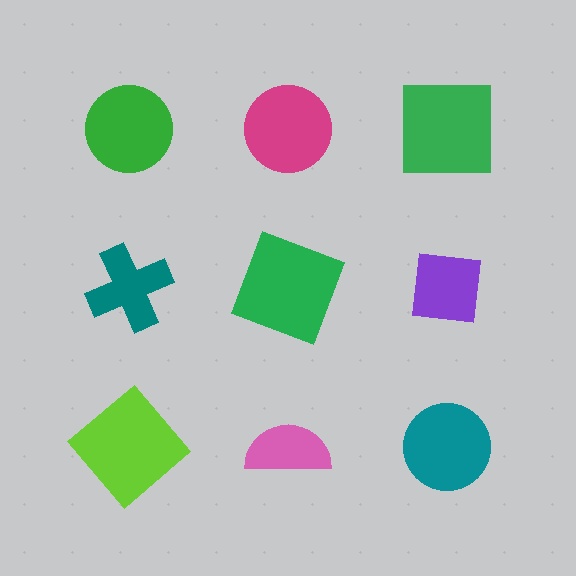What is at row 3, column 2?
A pink semicircle.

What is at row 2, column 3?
A purple square.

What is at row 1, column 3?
A green square.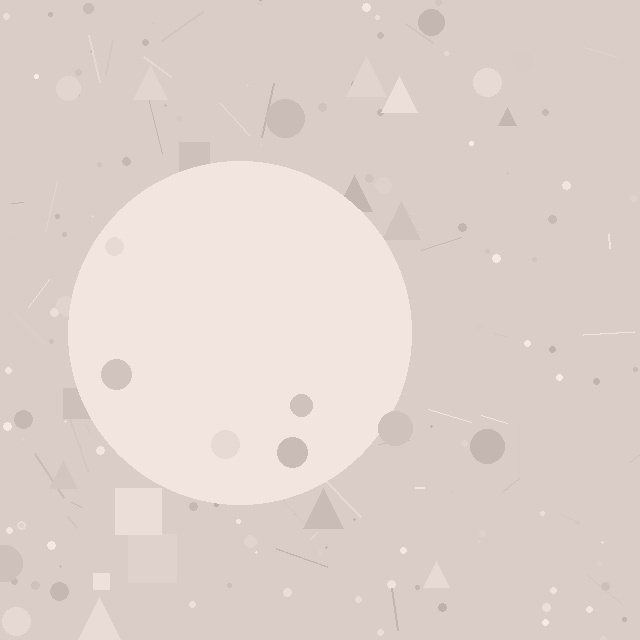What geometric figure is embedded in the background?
A circle is embedded in the background.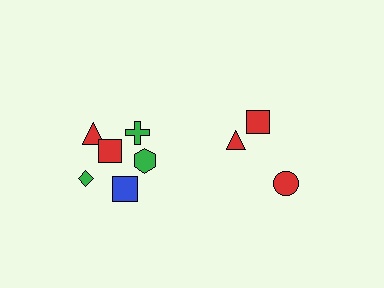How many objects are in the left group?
There are 6 objects.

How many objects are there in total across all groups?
There are 9 objects.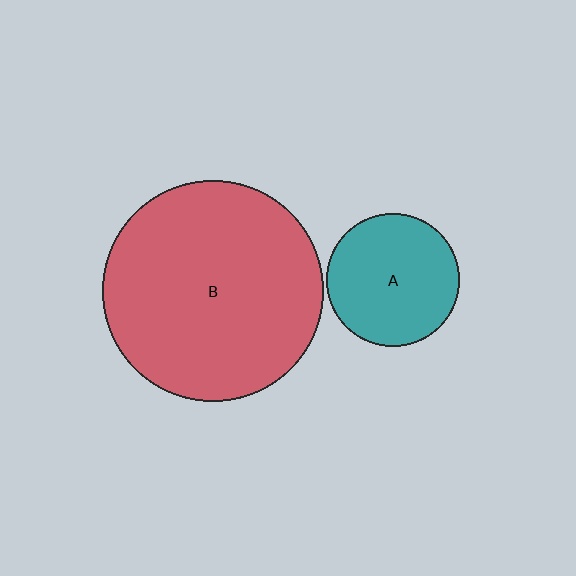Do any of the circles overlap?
No, none of the circles overlap.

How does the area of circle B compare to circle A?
Approximately 2.8 times.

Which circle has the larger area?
Circle B (red).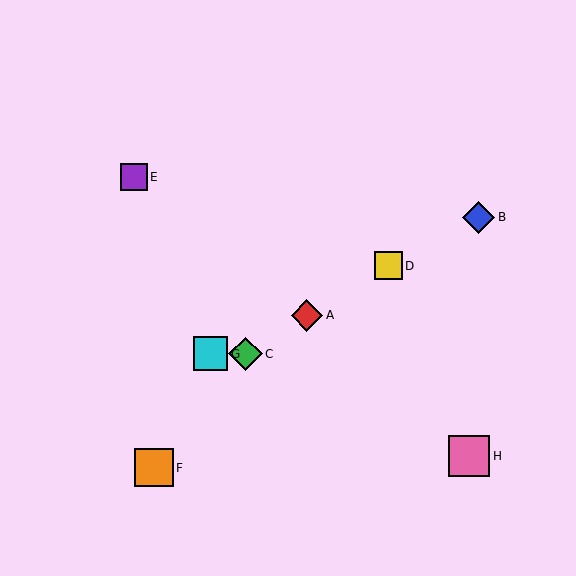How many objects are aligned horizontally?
2 objects (C, G) are aligned horizontally.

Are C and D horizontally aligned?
No, C is at y≈354 and D is at y≈266.